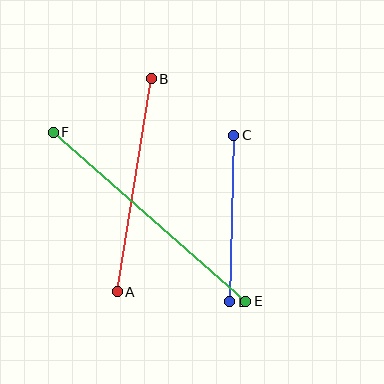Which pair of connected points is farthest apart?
Points E and F are farthest apart.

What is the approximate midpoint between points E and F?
The midpoint is at approximately (150, 217) pixels.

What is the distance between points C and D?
The distance is approximately 167 pixels.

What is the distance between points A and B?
The distance is approximately 216 pixels.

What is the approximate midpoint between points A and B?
The midpoint is at approximately (134, 185) pixels.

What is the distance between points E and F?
The distance is approximately 256 pixels.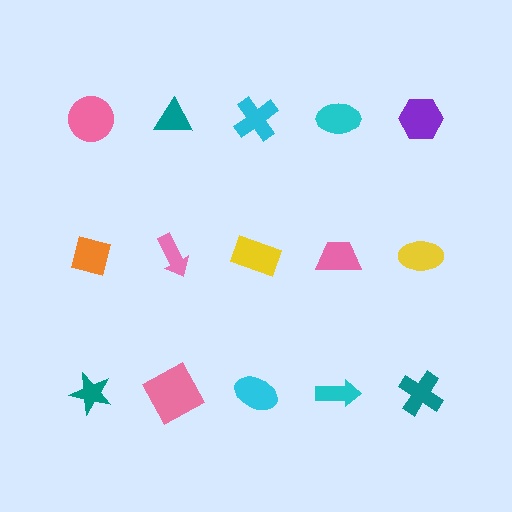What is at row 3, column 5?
A teal cross.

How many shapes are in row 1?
5 shapes.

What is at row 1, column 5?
A purple hexagon.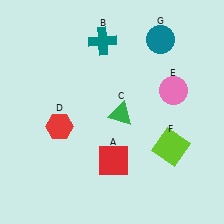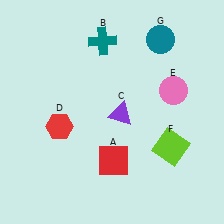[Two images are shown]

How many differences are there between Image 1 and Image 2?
There is 1 difference between the two images.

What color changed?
The triangle (C) changed from green in Image 1 to purple in Image 2.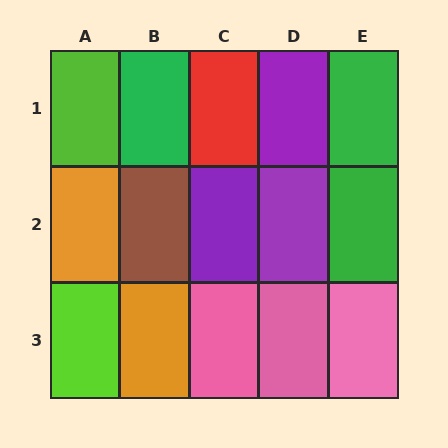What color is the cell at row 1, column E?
Green.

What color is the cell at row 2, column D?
Purple.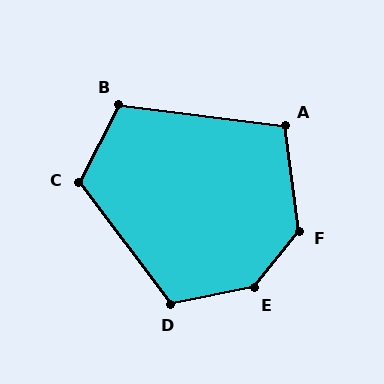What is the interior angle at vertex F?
Approximately 134 degrees (obtuse).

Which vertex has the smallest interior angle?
A, at approximately 105 degrees.